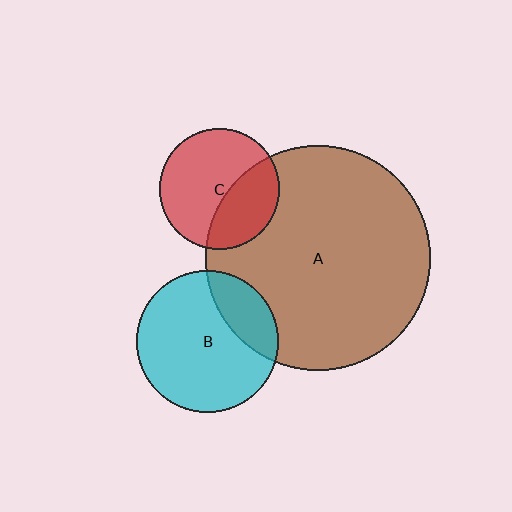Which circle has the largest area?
Circle A (brown).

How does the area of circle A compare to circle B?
Approximately 2.5 times.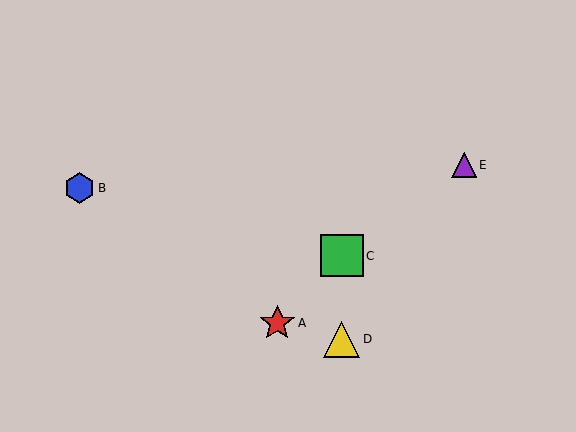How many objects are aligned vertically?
2 objects (C, D) are aligned vertically.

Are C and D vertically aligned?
Yes, both are at x≈342.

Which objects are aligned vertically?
Objects C, D are aligned vertically.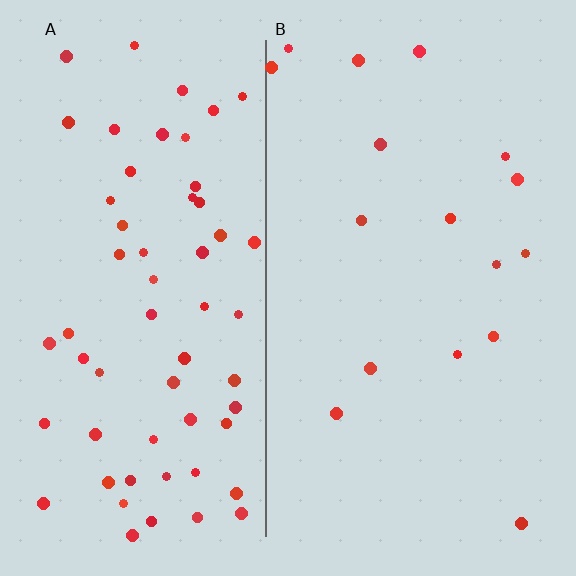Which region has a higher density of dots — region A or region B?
A (the left).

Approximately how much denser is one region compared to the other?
Approximately 3.6× — region A over region B.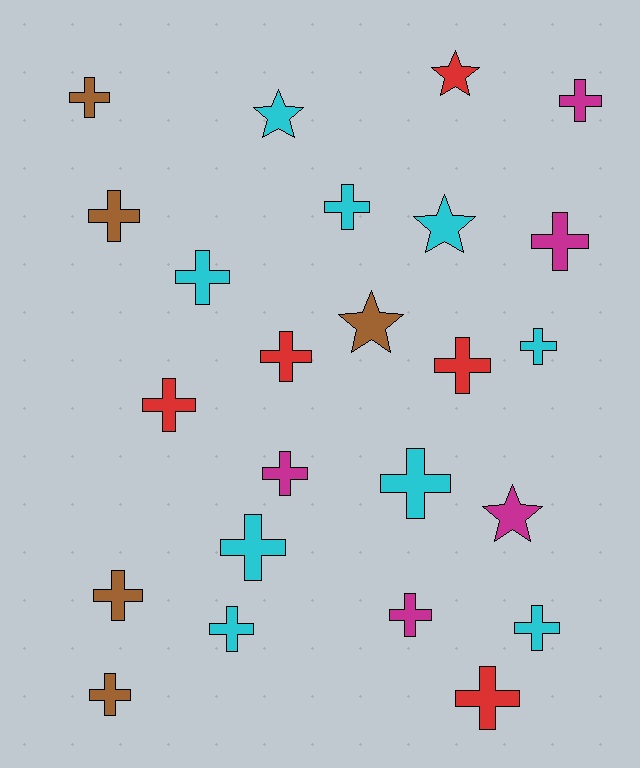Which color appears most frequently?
Cyan, with 9 objects.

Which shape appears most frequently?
Cross, with 19 objects.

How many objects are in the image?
There are 24 objects.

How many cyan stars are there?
There are 2 cyan stars.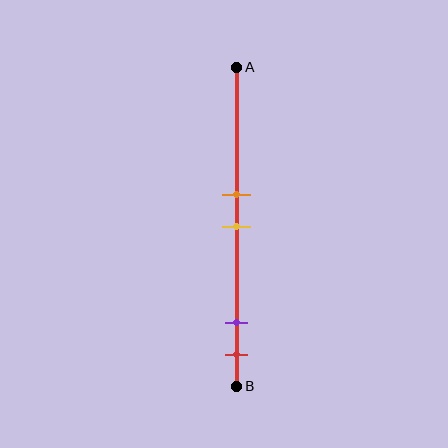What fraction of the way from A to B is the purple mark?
The purple mark is approximately 80% (0.8) of the way from A to B.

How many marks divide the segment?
There are 4 marks dividing the segment.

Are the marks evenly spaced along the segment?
No, the marks are not evenly spaced.